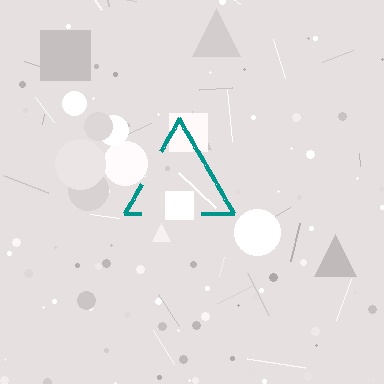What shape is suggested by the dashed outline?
The dashed outline suggests a triangle.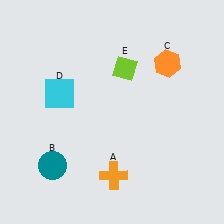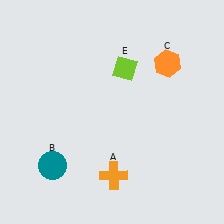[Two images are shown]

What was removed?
The cyan square (D) was removed in Image 2.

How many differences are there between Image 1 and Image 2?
There is 1 difference between the two images.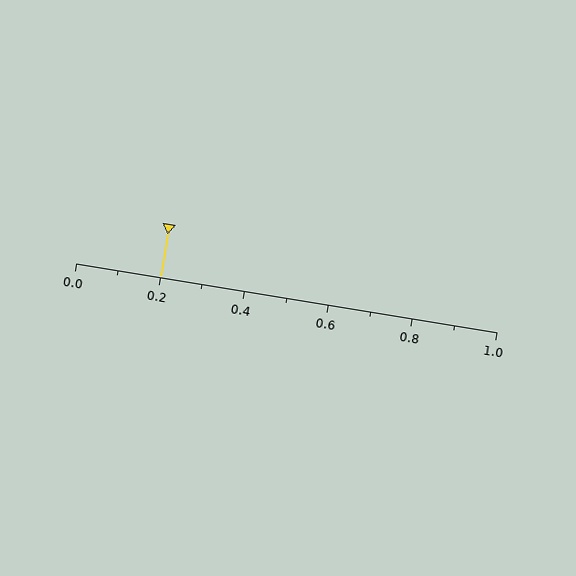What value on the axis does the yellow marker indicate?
The marker indicates approximately 0.2.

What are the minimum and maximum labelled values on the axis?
The axis runs from 0.0 to 1.0.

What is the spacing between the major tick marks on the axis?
The major ticks are spaced 0.2 apart.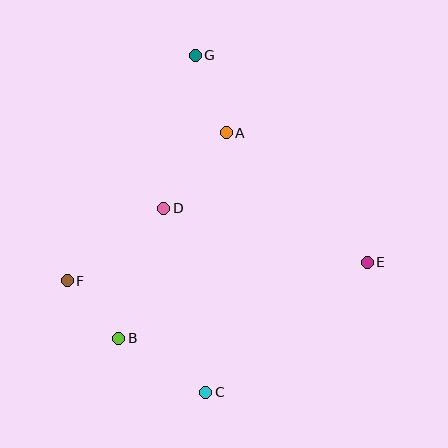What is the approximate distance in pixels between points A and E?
The distance between A and E is approximately 192 pixels.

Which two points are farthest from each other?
Points C and G are farthest from each other.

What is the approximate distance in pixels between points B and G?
The distance between B and G is approximately 293 pixels.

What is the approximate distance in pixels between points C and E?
The distance between C and E is approximately 207 pixels.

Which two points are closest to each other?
Points B and F are closest to each other.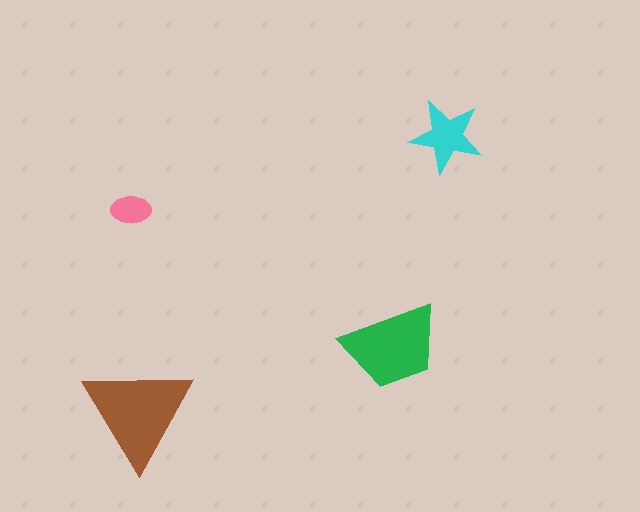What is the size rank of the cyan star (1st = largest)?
3rd.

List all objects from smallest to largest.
The pink ellipse, the cyan star, the green trapezoid, the brown triangle.